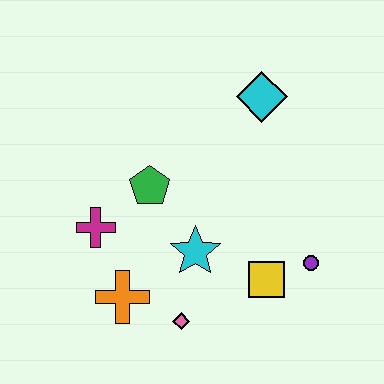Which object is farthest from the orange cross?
The cyan diamond is farthest from the orange cross.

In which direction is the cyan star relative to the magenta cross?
The cyan star is to the right of the magenta cross.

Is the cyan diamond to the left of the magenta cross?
No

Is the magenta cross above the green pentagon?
No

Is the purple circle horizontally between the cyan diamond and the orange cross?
No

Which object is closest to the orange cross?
The pink diamond is closest to the orange cross.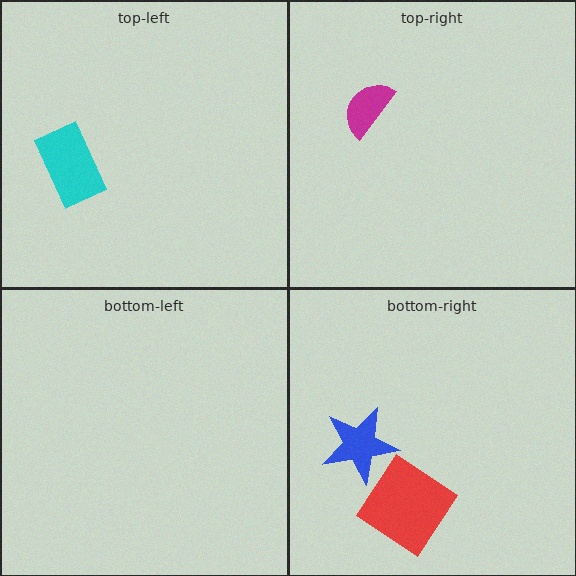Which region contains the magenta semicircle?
The top-right region.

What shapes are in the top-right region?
The magenta semicircle.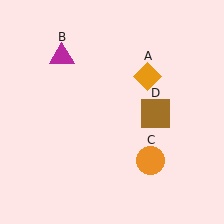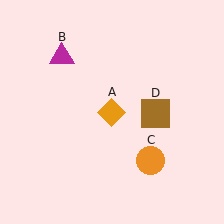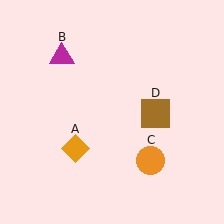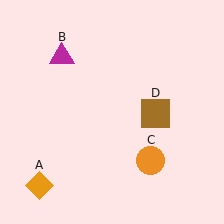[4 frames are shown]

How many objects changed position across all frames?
1 object changed position: orange diamond (object A).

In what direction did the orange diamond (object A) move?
The orange diamond (object A) moved down and to the left.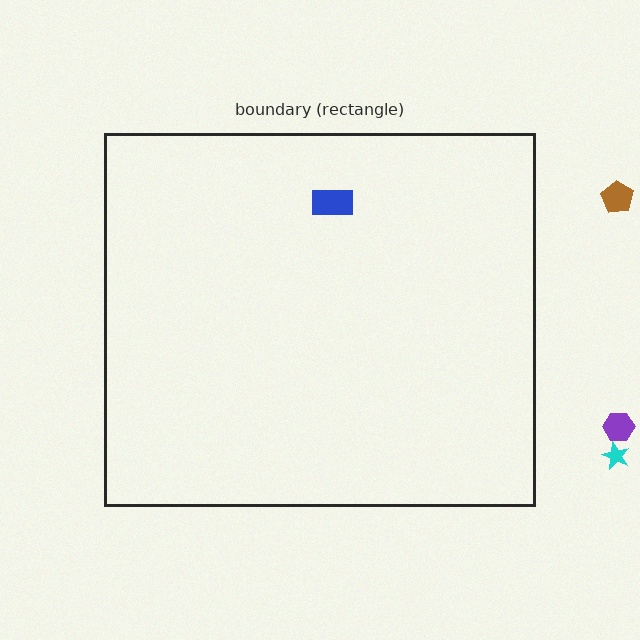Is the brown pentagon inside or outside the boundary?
Outside.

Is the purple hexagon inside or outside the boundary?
Outside.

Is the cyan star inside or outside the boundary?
Outside.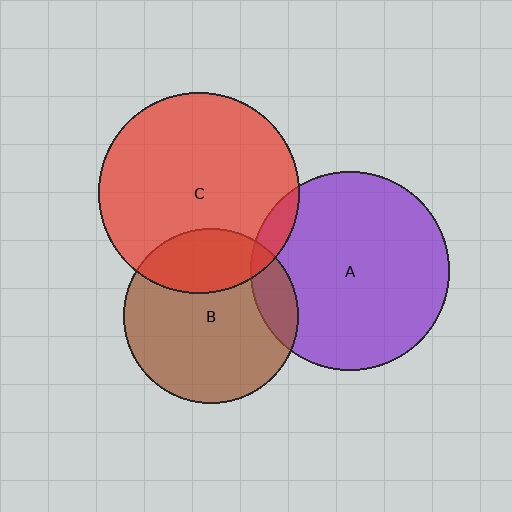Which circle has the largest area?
Circle C (red).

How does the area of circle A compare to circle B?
Approximately 1.3 times.